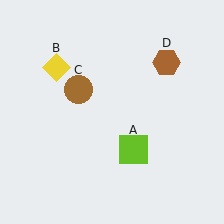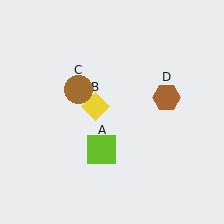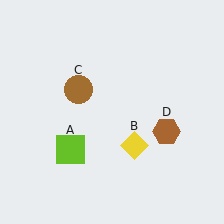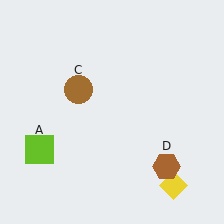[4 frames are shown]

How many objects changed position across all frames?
3 objects changed position: lime square (object A), yellow diamond (object B), brown hexagon (object D).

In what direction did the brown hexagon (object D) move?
The brown hexagon (object D) moved down.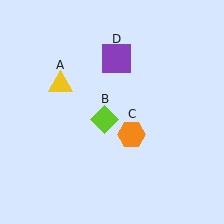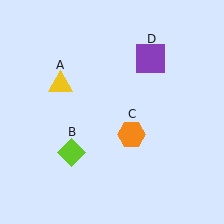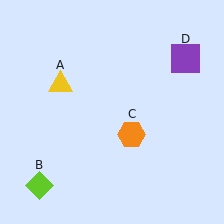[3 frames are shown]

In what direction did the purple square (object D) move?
The purple square (object D) moved right.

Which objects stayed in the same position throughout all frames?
Yellow triangle (object A) and orange hexagon (object C) remained stationary.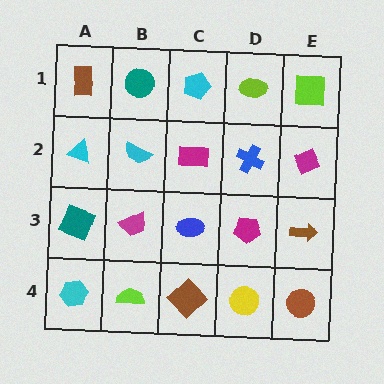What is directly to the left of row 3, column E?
A magenta pentagon.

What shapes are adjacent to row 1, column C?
A magenta rectangle (row 2, column C), a teal circle (row 1, column B), a lime ellipse (row 1, column D).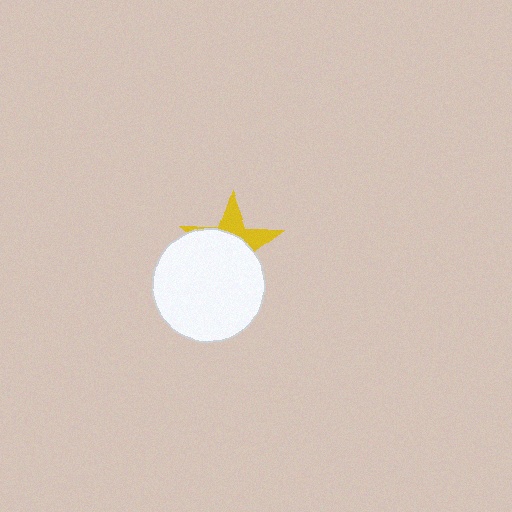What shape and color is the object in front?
The object in front is a white circle.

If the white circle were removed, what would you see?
You would see the complete yellow star.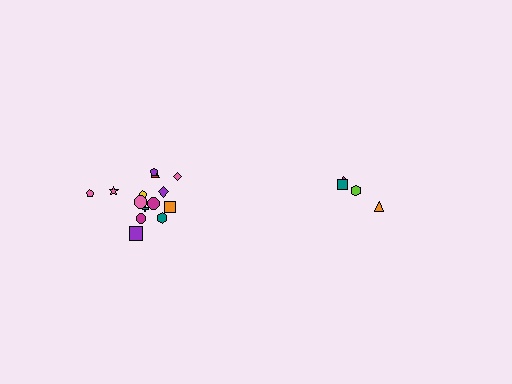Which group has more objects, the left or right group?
The left group.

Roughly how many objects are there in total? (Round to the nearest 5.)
Roughly 20 objects in total.